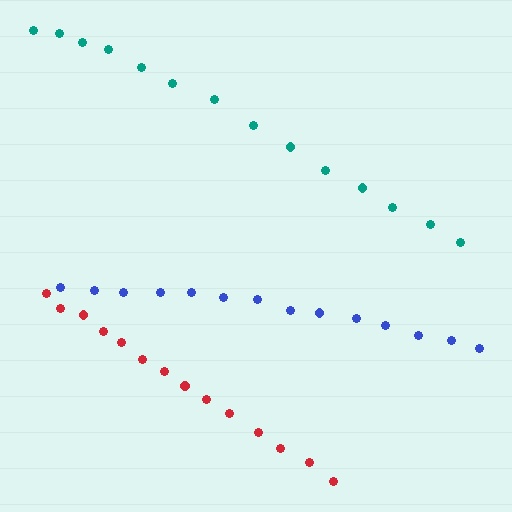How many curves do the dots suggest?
There are 3 distinct paths.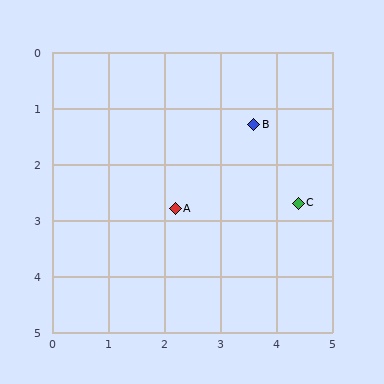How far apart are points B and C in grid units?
Points B and C are about 1.6 grid units apart.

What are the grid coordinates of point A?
Point A is at approximately (2.2, 2.8).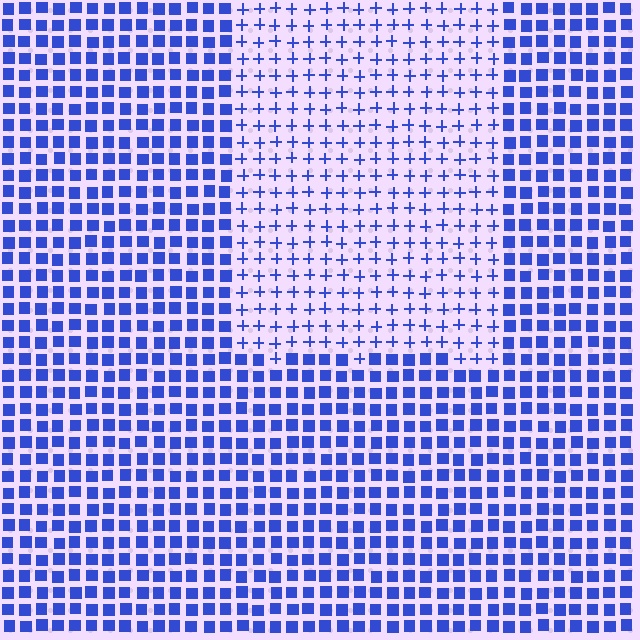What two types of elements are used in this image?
The image uses plus signs inside the rectangle region and squares outside it.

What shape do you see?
I see a rectangle.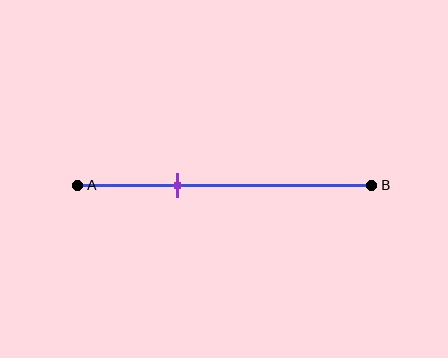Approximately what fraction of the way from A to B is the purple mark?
The purple mark is approximately 35% of the way from A to B.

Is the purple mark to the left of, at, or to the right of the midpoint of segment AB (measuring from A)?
The purple mark is to the left of the midpoint of segment AB.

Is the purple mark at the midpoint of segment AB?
No, the mark is at about 35% from A, not at the 50% midpoint.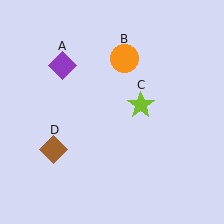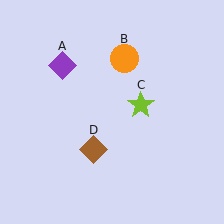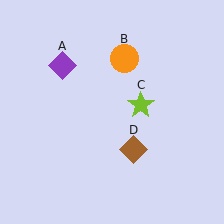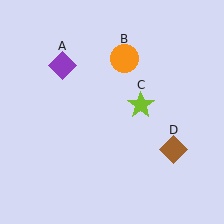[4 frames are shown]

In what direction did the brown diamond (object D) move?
The brown diamond (object D) moved right.